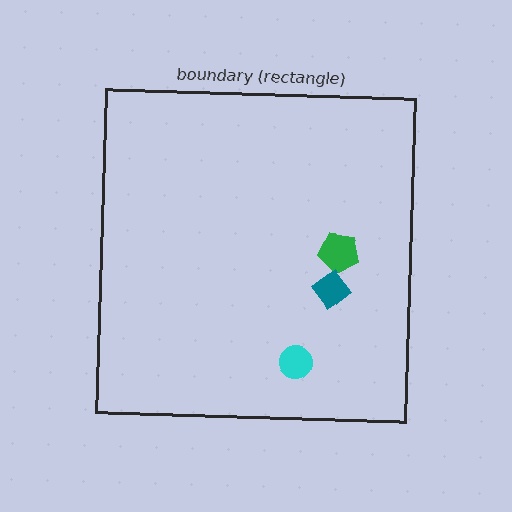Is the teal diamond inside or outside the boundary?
Inside.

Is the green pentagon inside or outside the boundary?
Inside.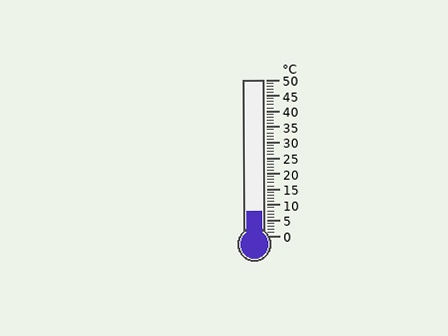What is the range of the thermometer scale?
The thermometer scale ranges from 0°C to 50°C.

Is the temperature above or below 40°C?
The temperature is below 40°C.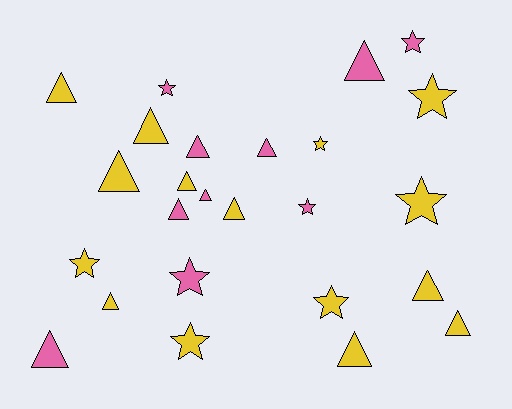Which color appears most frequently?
Yellow, with 15 objects.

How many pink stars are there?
There are 4 pink stars.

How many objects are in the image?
There are 25 objects.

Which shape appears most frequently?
Triangle, with 15 objects.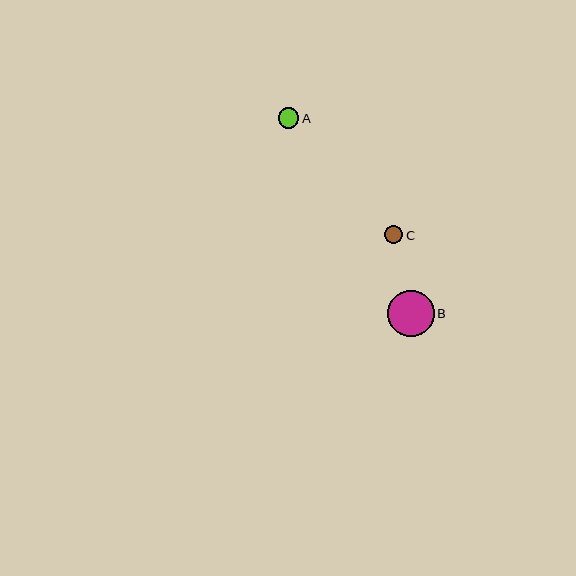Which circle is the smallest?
Circle C is the smallest with a size of approximately 18 pixels.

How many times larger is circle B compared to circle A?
Circle B is approximately 2.3 times the size of circle A.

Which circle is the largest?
Circle B is the largest with a size of approximately 46 pixels.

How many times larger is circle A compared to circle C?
Circle A is approximately 1.1 times the size of circle C.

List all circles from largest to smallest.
From largest to smallest: B, A, C.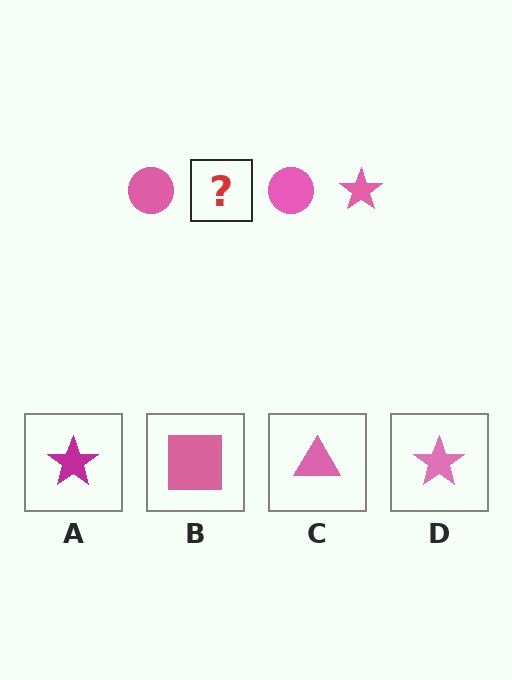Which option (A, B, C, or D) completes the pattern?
D.